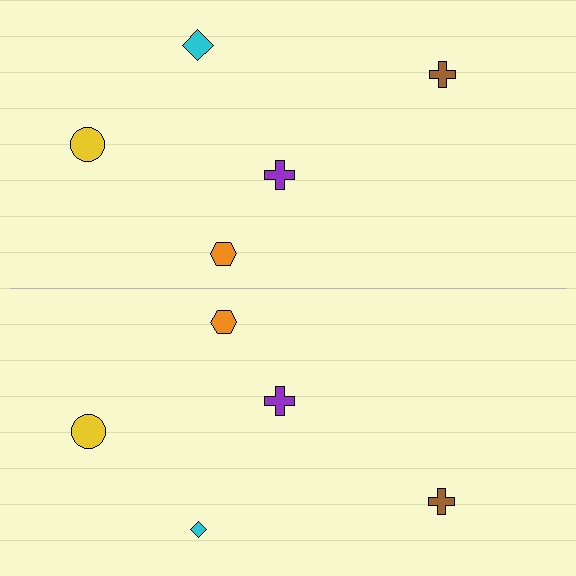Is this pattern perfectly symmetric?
No, the pattern is not perfectly symmetric. The cyan diamond on the bottom side has a different size than its mirror counterpart.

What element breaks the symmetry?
The cyan diamond on the bottom side has a different size than its mirror counterpart.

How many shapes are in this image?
There are 10 shapes in this image.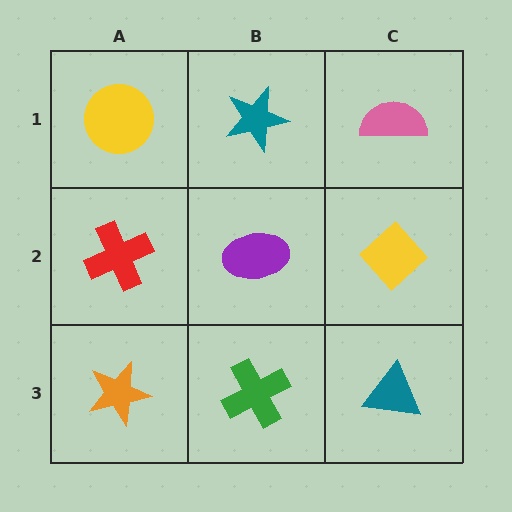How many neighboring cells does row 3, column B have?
3.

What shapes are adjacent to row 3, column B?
A purple ellipse (row 2, column B), an orange star (row 3, column A), a teal triangle (row 3, column C).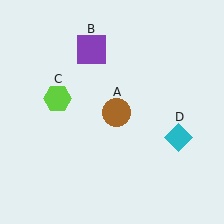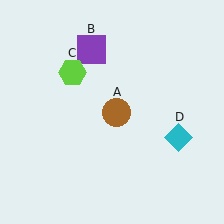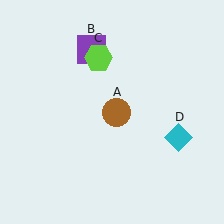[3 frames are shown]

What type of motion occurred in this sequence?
The lime hexagon (object C) rotated clockwise around the center of the scene.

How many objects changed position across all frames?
1 object changed position: lime hexagon (object C).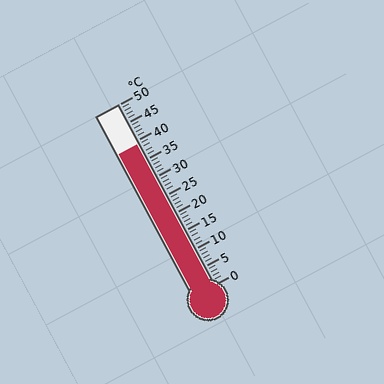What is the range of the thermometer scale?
The thermometer scale ranges from 0°C to 50°C.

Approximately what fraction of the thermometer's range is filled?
The thermometer is filled to approximately 80% of its range.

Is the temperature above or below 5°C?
The temperature is above 5°C.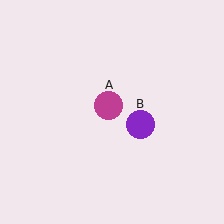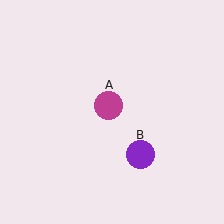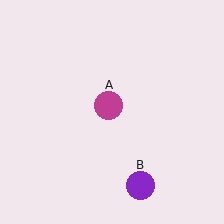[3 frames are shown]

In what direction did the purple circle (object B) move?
The purple circle (object B) moved down.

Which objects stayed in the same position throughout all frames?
Magenta circle (object A) remained stationary.